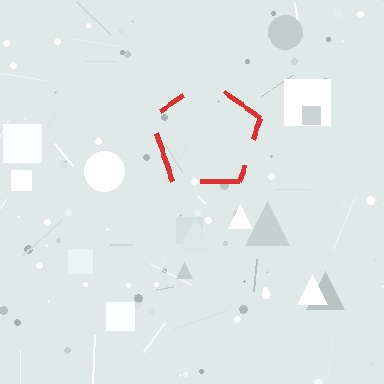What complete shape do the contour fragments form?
The contour fragments form a pentagon.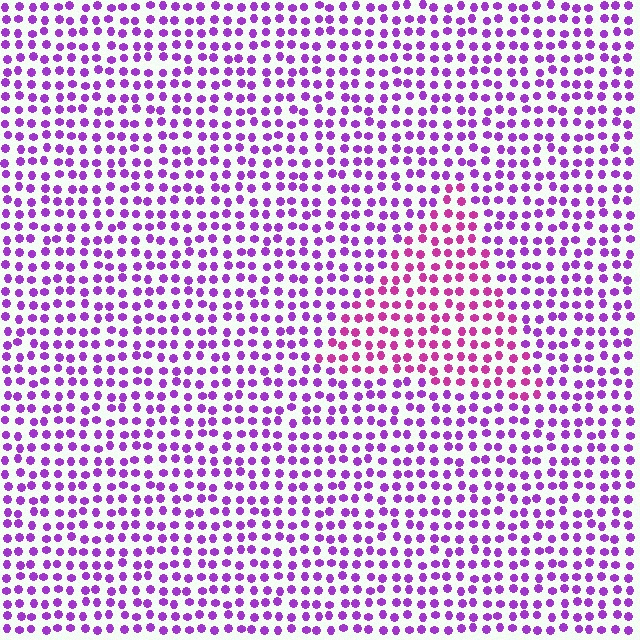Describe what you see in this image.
The image is filled with small purple elements in a uniform arrangement. A triangle-shaped region is visible where the elements are tinted to a slightly different hue, forming a subtle color boundary.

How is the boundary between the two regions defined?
The boundary is defined purely by a slight shift in hue (about 33 degrees). Spacing, size, and orientation are identical on both sides.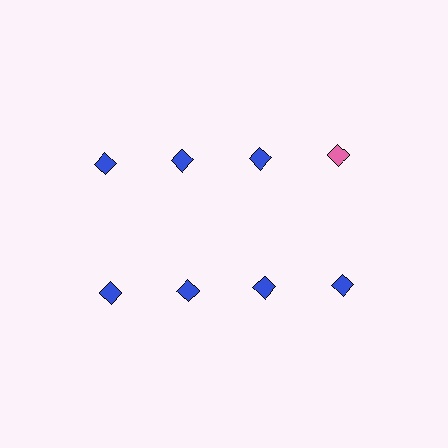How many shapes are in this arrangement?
There are 8 shapes arranged in a grid pattern.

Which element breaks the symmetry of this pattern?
The pink diamond in the top row, second from right column breaks the symmetry. All other shapes are blue diamonds.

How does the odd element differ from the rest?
It has a different color: pink instead of blue.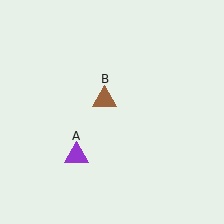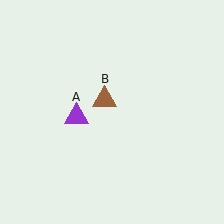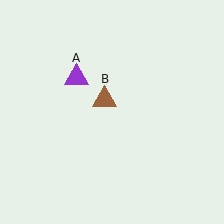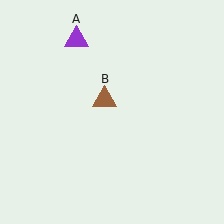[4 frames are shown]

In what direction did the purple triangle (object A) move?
The purple triangle (object A) moved up.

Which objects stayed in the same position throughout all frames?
Brown triangle (object B) remained stationary.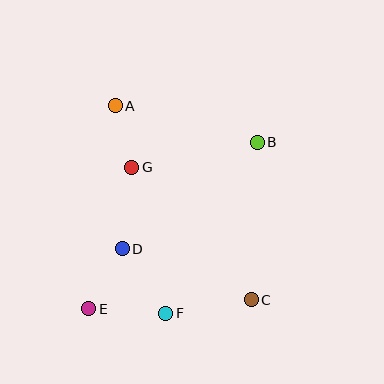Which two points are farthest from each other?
Points A and C are farthest from each other.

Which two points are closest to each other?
Points A and G are closest to each other.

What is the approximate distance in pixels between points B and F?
The distance between B and F is approximately 194 pixels.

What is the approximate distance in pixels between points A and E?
The distance between A and E is approximately 205 pixels.